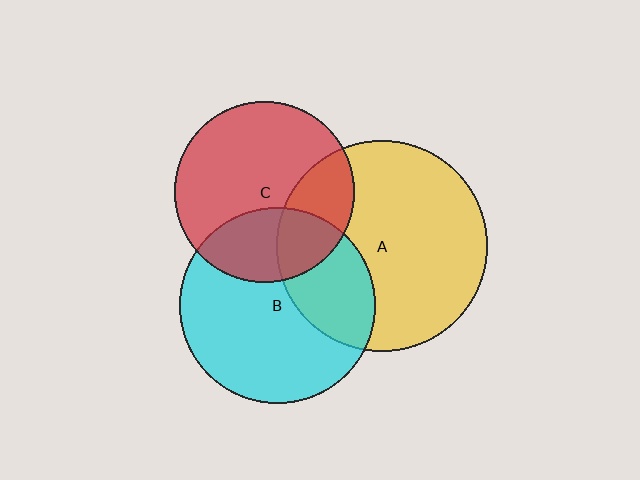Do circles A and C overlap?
Yes.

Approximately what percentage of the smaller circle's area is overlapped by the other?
Approximately 25%.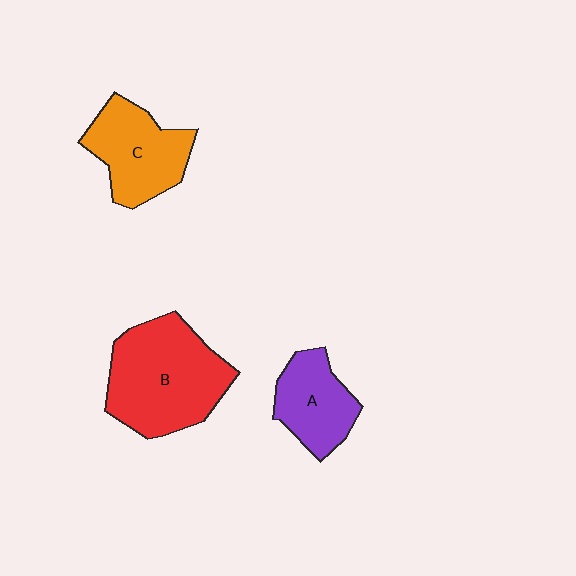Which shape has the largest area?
Shape B (red).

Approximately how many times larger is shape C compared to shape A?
Approximately 1.2 times.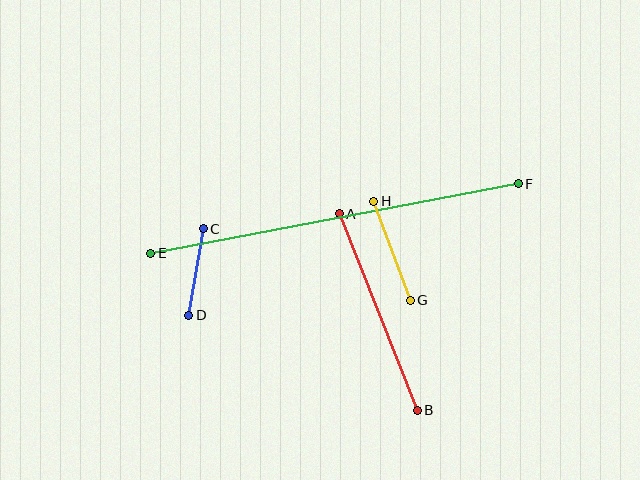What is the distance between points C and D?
The distance is approximately 87 pixels.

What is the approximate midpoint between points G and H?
The midpoint is at approximately (392, 251) pixels.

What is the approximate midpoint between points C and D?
The midpoint is at approximately (196, 272) pixels.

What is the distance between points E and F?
The distance is approximately 374 pixels.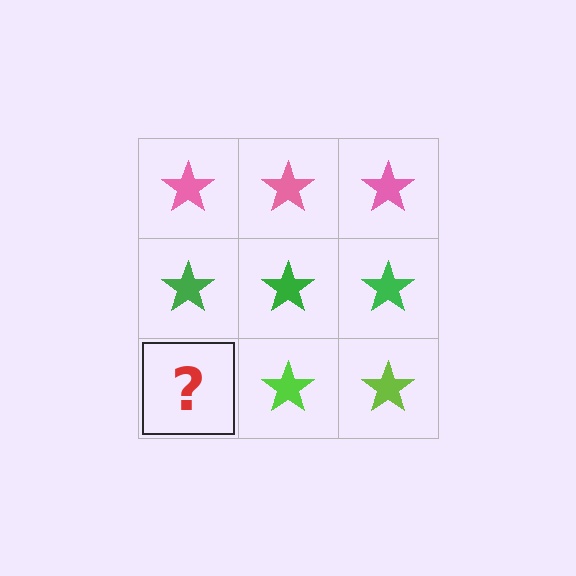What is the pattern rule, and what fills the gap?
The rule is that each row has a consistent color. The gap should be filled with a lime star.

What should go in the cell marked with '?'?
The missing cell should contain a lime star.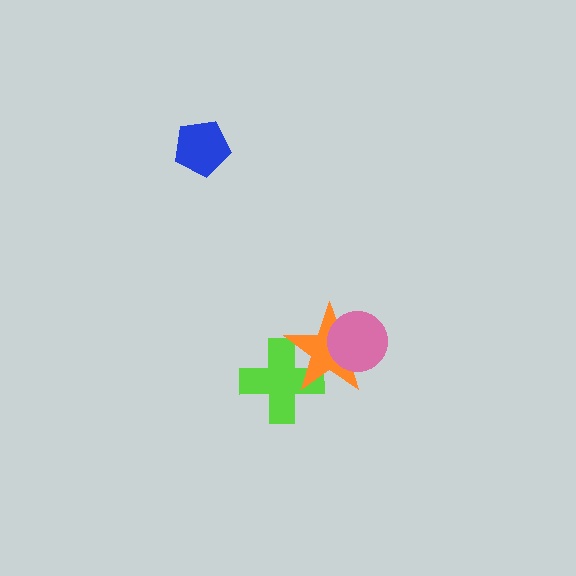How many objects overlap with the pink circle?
1 object overlaps with the pink circle.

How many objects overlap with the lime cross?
1 object overlaps with the lime cross.